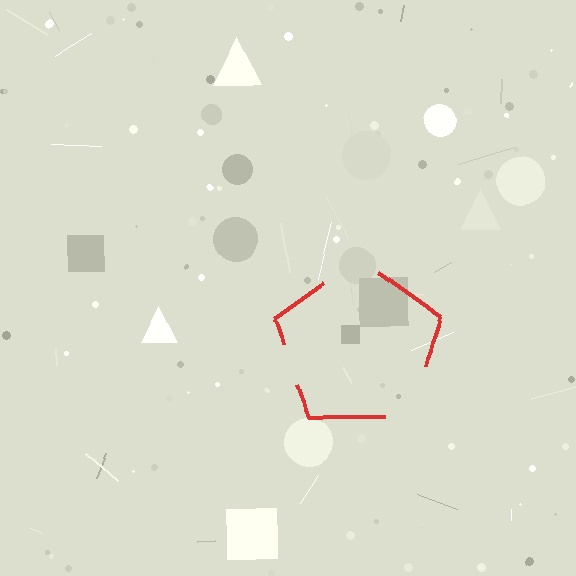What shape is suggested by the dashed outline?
The dashed outline suggests a pentagon.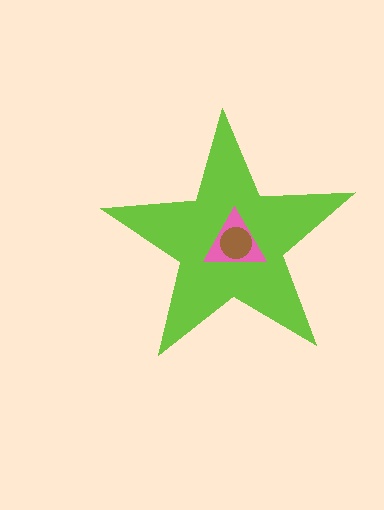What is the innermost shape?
The brown circle.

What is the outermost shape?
The lime star.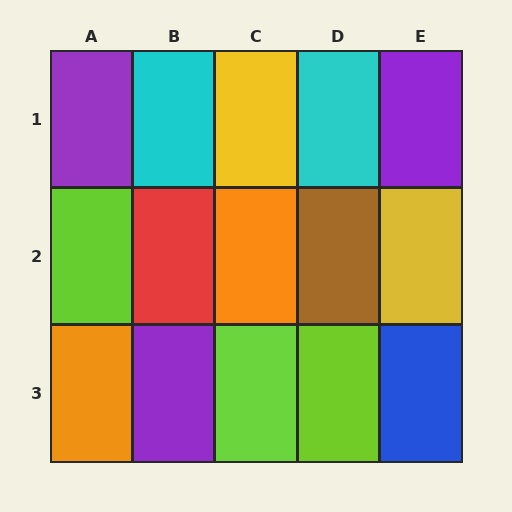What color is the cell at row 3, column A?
Orange.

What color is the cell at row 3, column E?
Blue.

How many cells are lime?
3 cells are lime.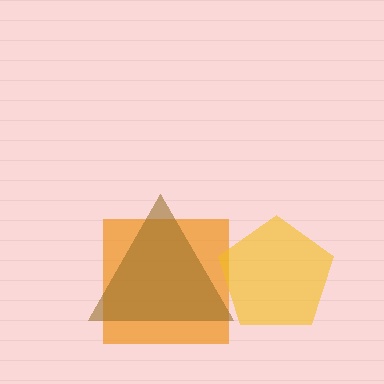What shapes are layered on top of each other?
The layered shapes are: an orange square, a yellow pentagon, a brown triangle.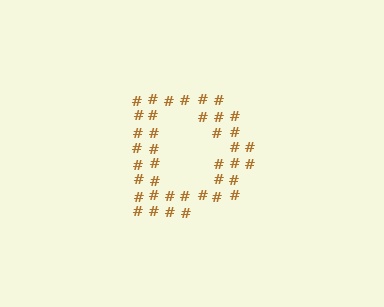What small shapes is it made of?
It is made of small hash symbols.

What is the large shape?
The large shape is the letter D.